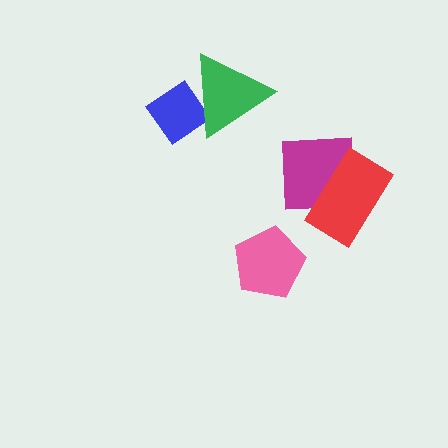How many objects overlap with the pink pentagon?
0 objects overlap with the pink pentagon.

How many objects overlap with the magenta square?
1 object overlaps with the magenta square.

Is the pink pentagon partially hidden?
No, no other shape covers it.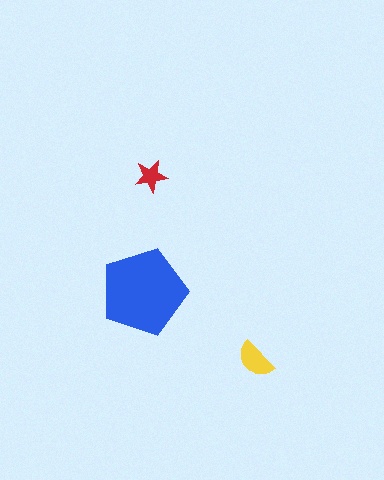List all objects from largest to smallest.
The blue pentagon, the yellow semicircle, the red star.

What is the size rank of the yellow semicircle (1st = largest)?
2nd.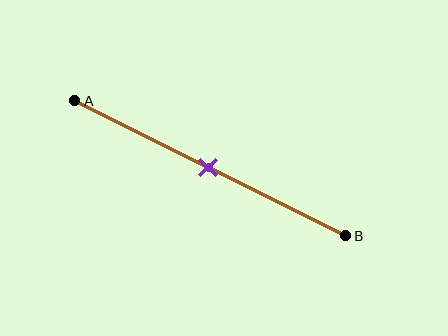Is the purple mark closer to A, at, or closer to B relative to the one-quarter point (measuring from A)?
The purple mark is closer to point B than the one-quarter point of segment AB.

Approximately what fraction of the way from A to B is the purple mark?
The purple mark is approximately 50% of the way from A to B.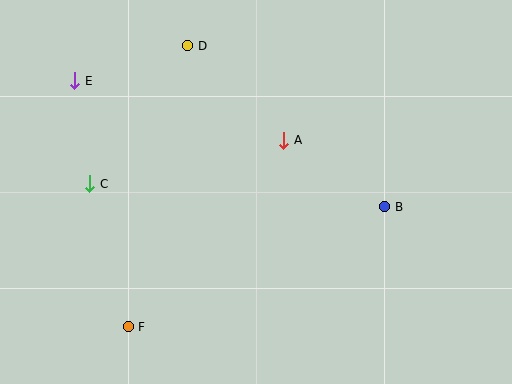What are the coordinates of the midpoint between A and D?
The midpoint between A and D is at (236, 93).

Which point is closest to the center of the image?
Point A at (284, 140) is closest to the center.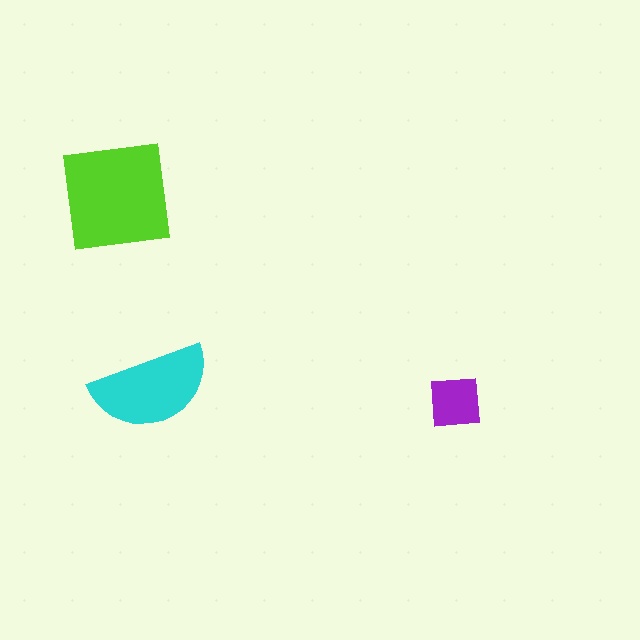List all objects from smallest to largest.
The purple square, the cyan semicircle, the lime square.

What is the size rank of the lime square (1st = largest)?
1st.